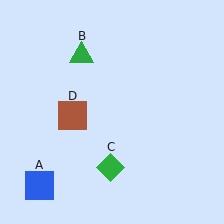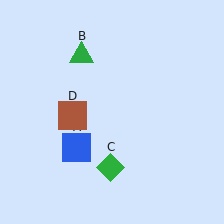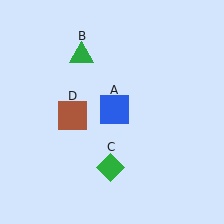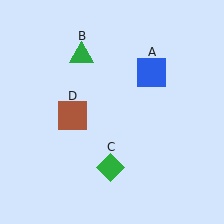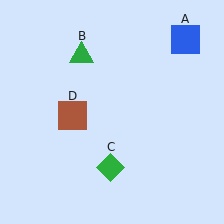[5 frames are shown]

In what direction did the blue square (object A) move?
The blue square (object A) moved up and to the right.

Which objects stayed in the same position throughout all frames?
Green triangle (object B) and green diamond (object C) and brown square (object D) remained stationary.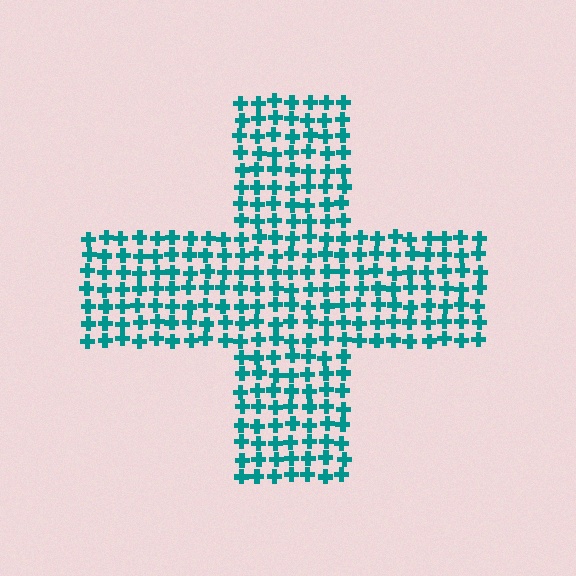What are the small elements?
The small elements are crosses.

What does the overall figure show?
The overall figure shows a cross.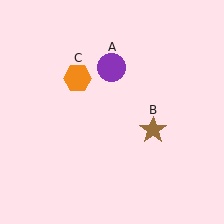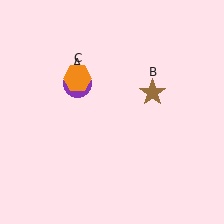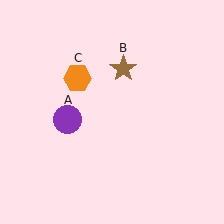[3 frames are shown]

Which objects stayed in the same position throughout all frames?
Orange hexagon (object C) remained stationary.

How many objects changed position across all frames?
2 objects changed position: purple circle (object A), brown star (object B).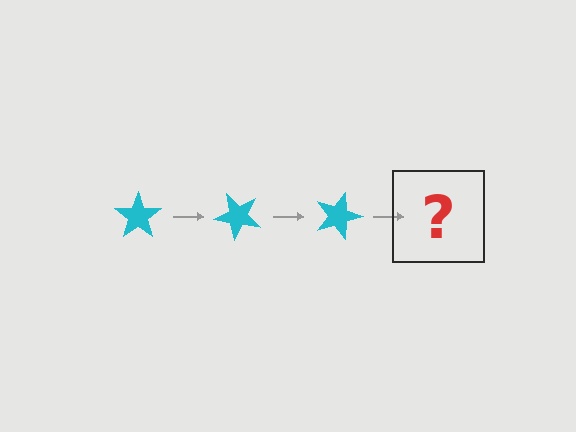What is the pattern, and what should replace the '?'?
The pattern is that the star rotates 45 degrees each step. The '?' should be a cyan star rotated 135 degrees.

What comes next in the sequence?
The next element should be a cyan star rotated 135 degrees.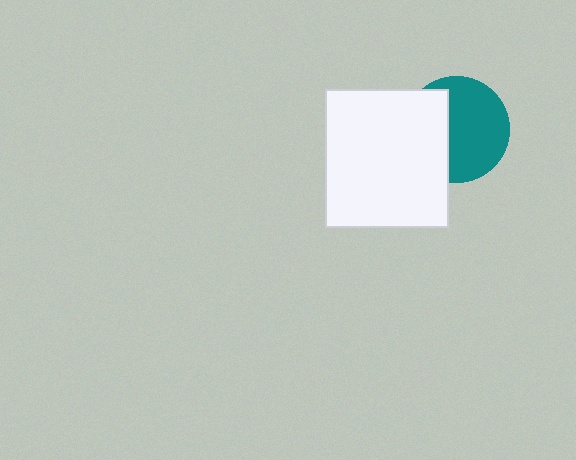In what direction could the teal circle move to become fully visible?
The teal circle could move right. That would shift it out from behind the white rectangle entirely.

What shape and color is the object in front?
The object in front is a white rectangle.